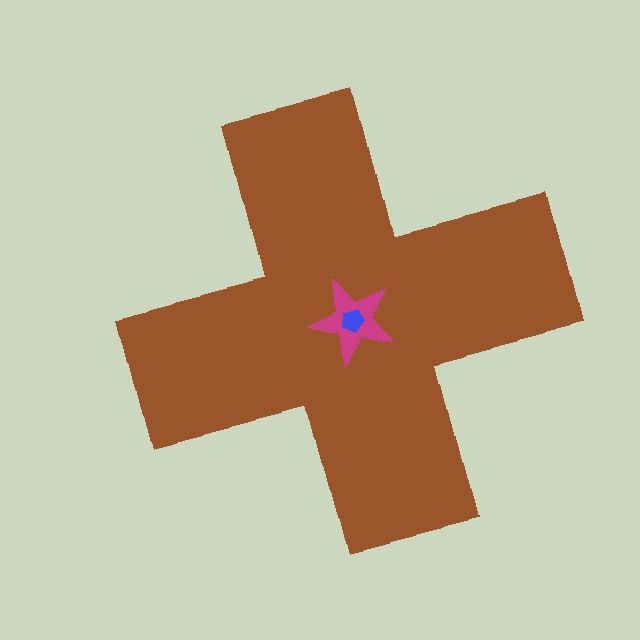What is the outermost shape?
The brown cross.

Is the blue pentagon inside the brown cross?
Yes.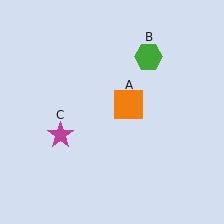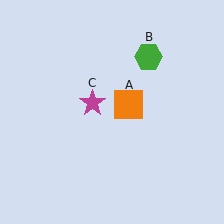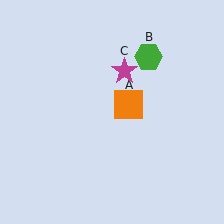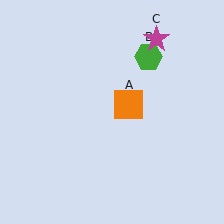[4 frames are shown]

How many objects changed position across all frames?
1 object changed position: magenta star (object C).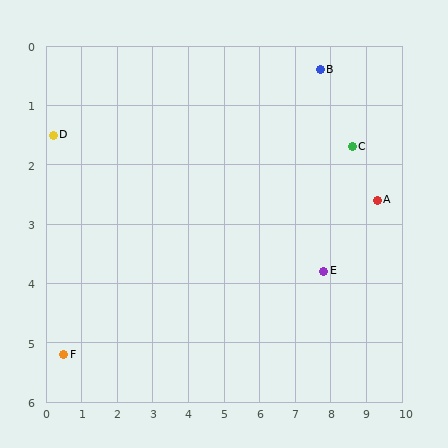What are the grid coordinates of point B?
Point B is at approximately (7.7, 0.4).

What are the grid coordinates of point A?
Point A is at approximately (9.3, 2.6).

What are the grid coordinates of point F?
Point F is at approximately (0.5, 5.2).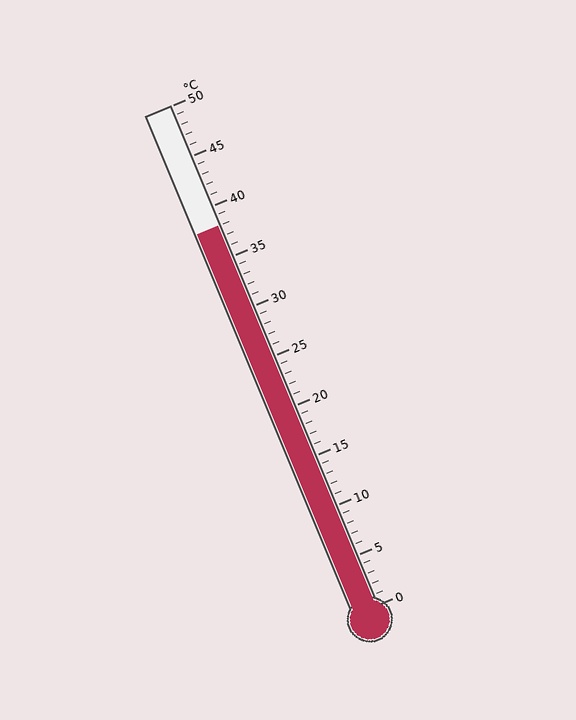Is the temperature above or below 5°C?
The temperature is above 5°C.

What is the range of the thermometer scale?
The thermometer scale ranges from 0°C to 50°C.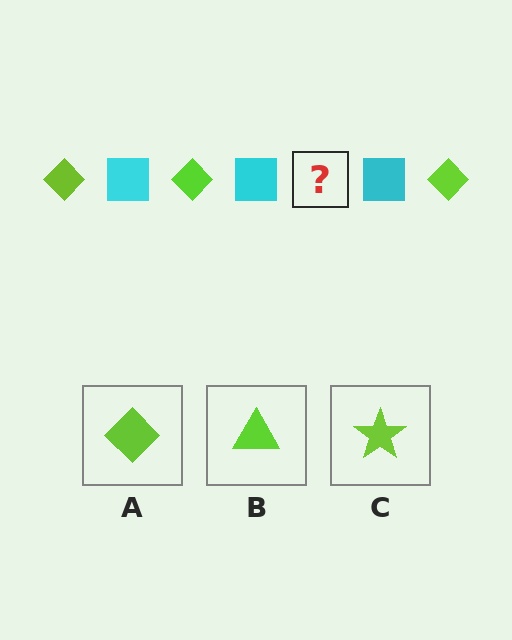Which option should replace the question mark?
Option A.